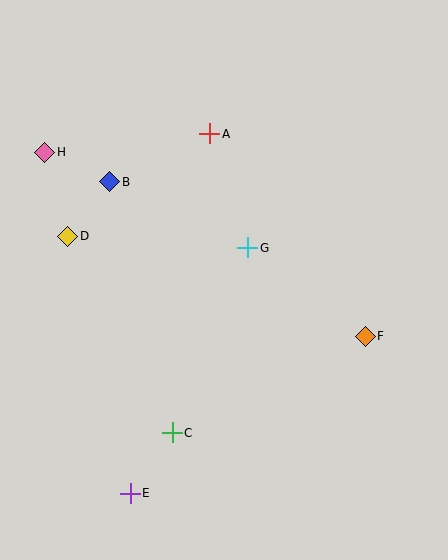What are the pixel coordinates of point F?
Point F is at (365, 336).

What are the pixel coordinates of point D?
Point D is at (68, 236).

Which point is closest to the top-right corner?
Point A is closest to the top-right corner.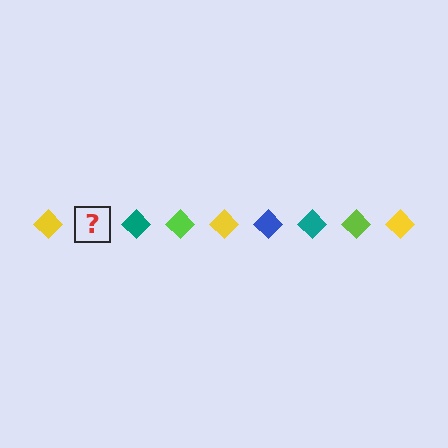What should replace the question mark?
The question mark should be replaced with a blue diamond.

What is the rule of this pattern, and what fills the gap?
The rule is that the pattern cycles through yellow, blue, teal, lime diamonds. The gap should be filled with a blue diamond.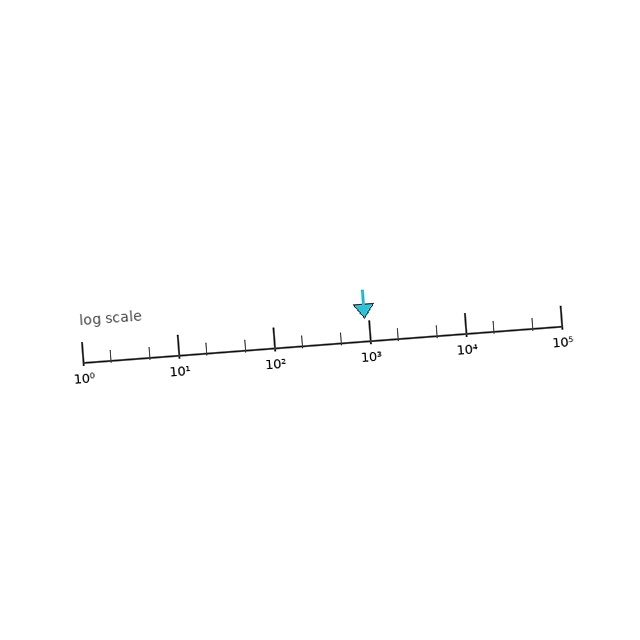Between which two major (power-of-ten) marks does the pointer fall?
The pointer is between 100 and 1000.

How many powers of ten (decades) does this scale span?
The scale spans 5 decades, from 1 to 100000.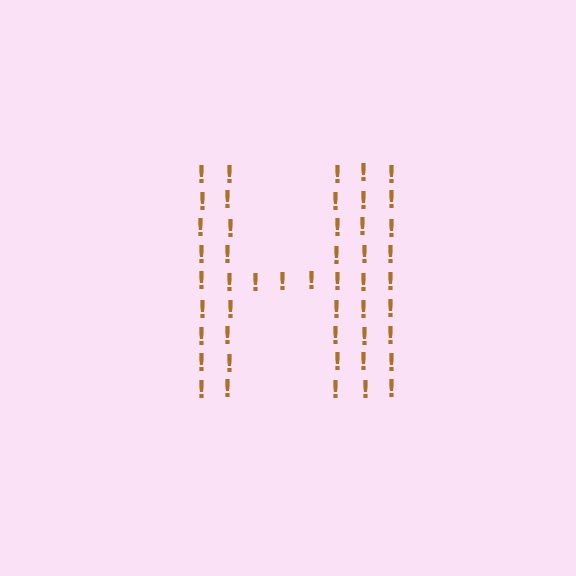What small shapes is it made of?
It is made of small exclamation marks.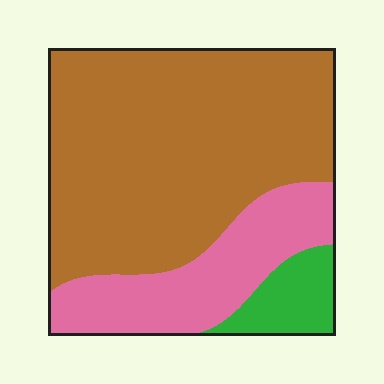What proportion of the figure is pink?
Pink covers 24% of the figure.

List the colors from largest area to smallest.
From largest to smallest: brown, pink, green.